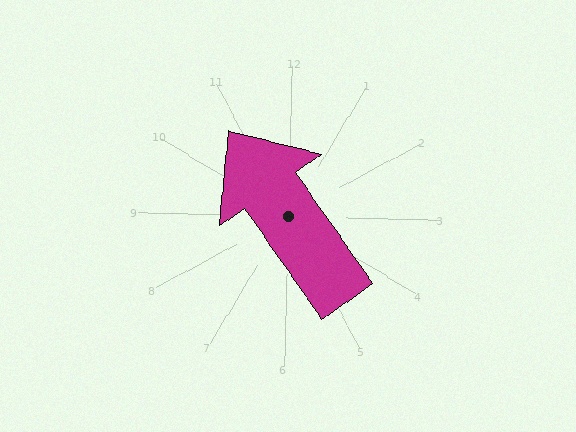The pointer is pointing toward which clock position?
Roughly 11 o'clock.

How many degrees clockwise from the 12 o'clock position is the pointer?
Approximately 324 degrees.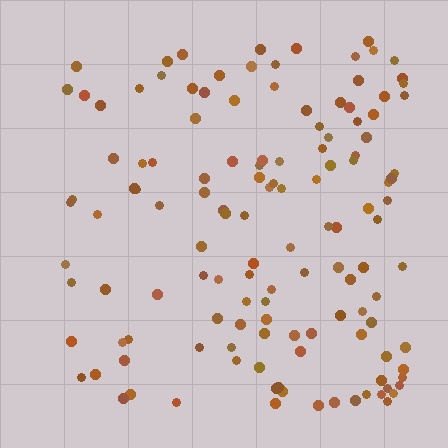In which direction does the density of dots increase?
From left to right, with the right side densest.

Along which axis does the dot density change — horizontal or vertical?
Horizontal.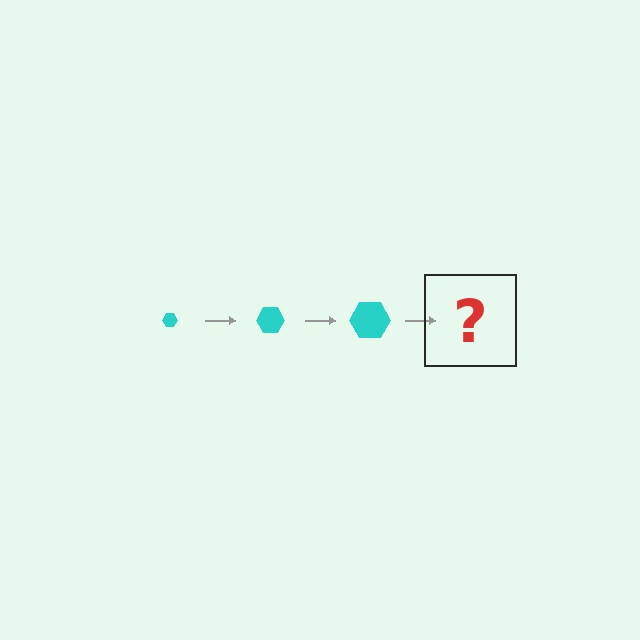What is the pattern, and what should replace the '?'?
The pattern is that the hexagon gets progressively larger each step. The '?' should be a cyan hexagon, larger than the previous one.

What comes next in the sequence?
The next element should be a cyan hexagon, larger than the previous one.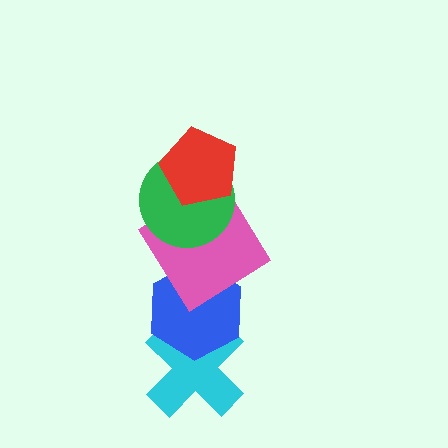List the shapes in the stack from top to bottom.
From top to bottom: the red pentagon, the green circle, the pink diamond, the blue hexagon, the cyan cross.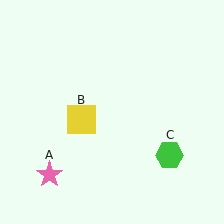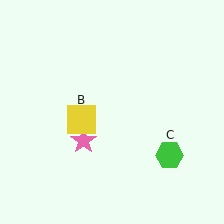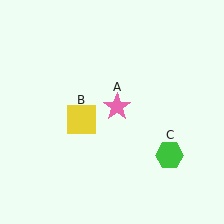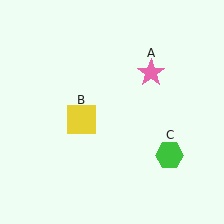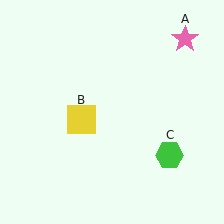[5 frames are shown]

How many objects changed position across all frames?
1 object changed position: pink star (object A).